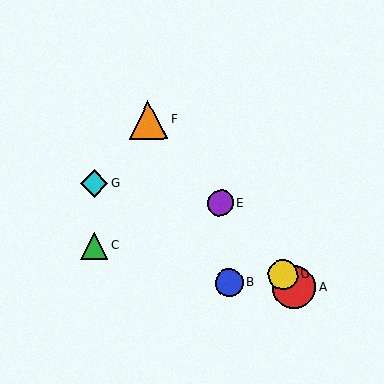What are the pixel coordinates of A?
Object A is at (293, 287).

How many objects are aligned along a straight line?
4 objects (A, D, E, F) are aligned along a straight line.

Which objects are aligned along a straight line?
Objects A, D, E, F are aligned along a straight line.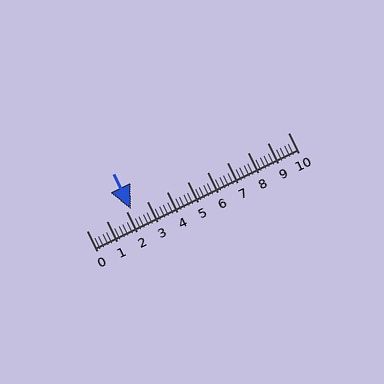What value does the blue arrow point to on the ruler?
The blue arrow points to approximately 2.2.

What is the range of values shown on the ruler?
The ruler shows values from 0 to 10.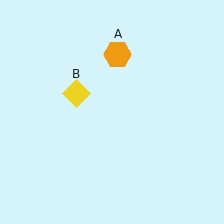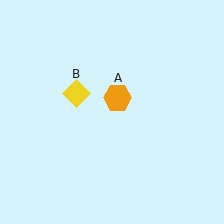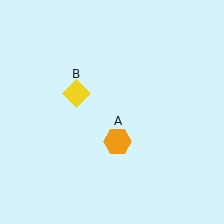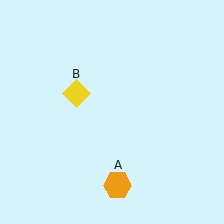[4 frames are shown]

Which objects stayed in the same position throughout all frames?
Yellow diamond (object B) remained stationary.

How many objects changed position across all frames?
1 object changed position: orange hexagon (object A).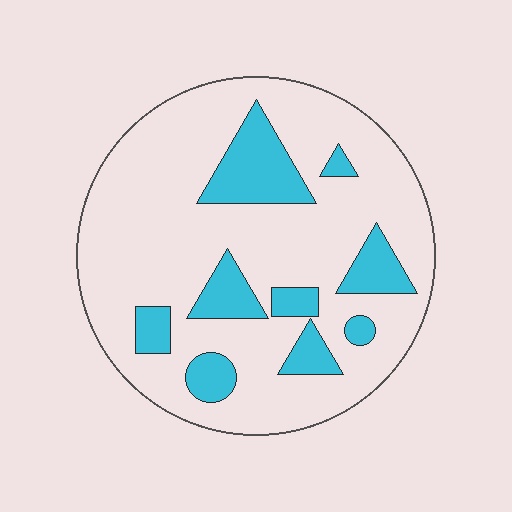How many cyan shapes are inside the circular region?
9.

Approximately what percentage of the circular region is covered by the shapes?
Approximately 20%.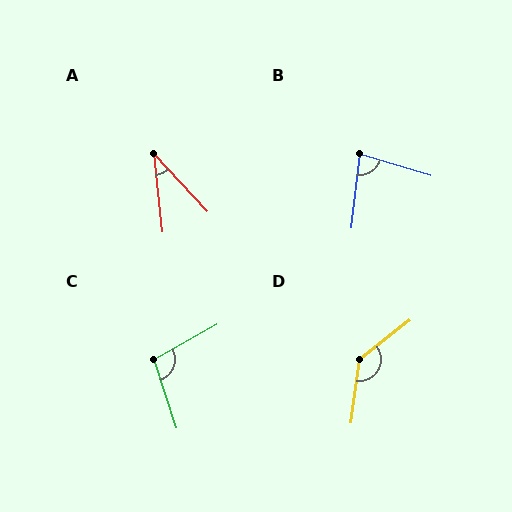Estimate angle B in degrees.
Approximately 80 degrees.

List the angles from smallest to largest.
A (37°), B (80°), C (101°), D (135°).